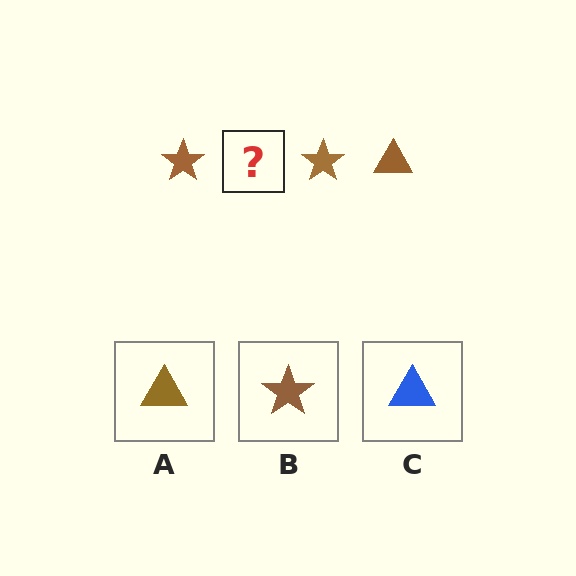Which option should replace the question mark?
Option A.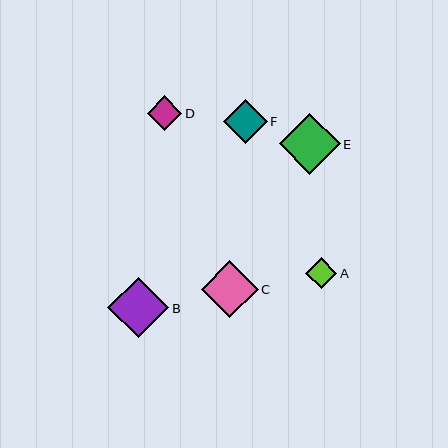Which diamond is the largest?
Diamond B is the largest with a size of approximately 61 pixels.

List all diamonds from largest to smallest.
From largest to smallest: B, E, C, F, D, A.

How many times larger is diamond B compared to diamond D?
Diamond B is approximately 1.7 times the size of diamond D.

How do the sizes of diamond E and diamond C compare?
Diamond E and diamond C are approximately the same size.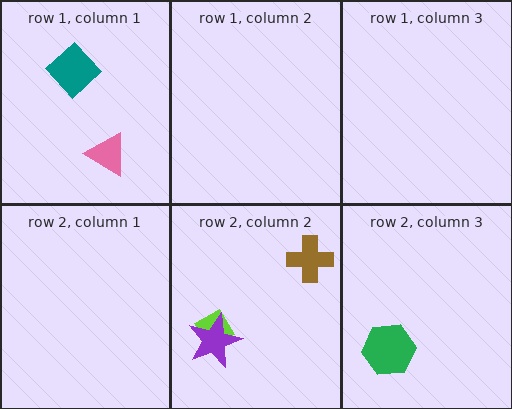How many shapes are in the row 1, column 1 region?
2.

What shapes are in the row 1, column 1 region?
The pink triangle, the teal diamond.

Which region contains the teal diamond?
The row 1, column 1 region.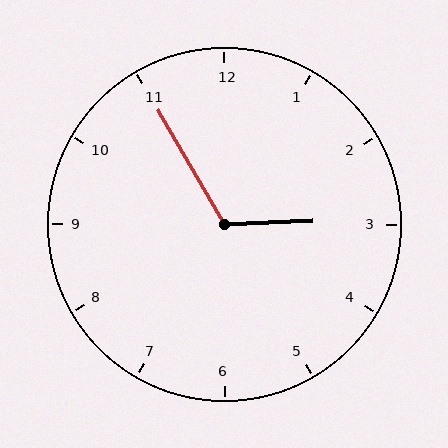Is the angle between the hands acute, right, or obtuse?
It is obtuse.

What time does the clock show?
2:55.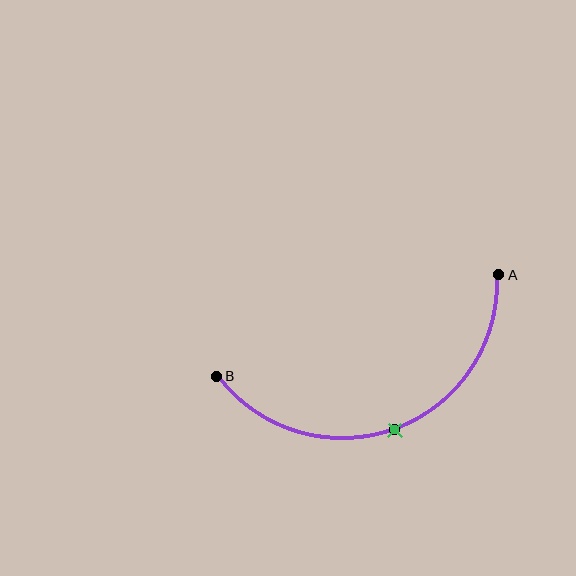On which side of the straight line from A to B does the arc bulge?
The arc bulges below the straight line connecting A and B.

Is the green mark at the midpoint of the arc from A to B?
Yes. The green mark lies on the arc at equal arc-length from both A and B — it is the arc midpoint.